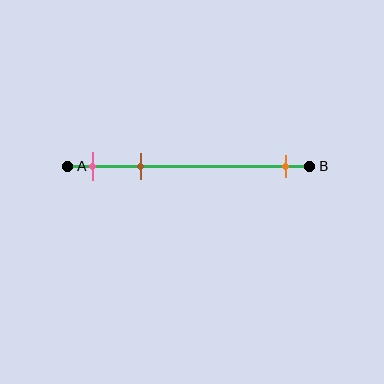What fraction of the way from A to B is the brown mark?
The brown mark is approximately 30% (0.3) of the way from A to B.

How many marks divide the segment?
There are 3 marks dividing the segment.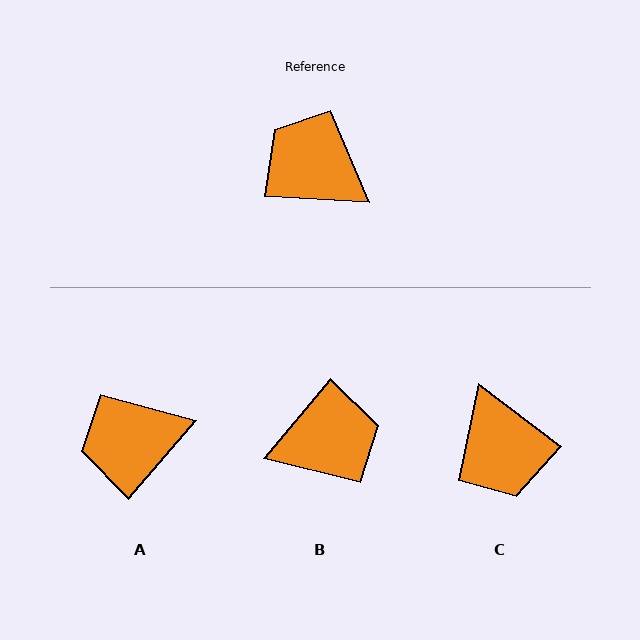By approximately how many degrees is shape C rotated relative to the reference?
Approximately 146 degrees counter-clockwise.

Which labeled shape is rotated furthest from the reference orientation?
C, about 146 degrees away.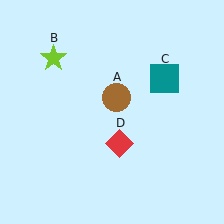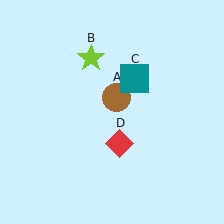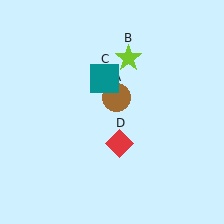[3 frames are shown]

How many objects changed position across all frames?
2 objects changed position: lime star (object B), teal square (object C).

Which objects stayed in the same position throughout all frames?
Brown circle (object A) and red diamond (object D) remained stationary.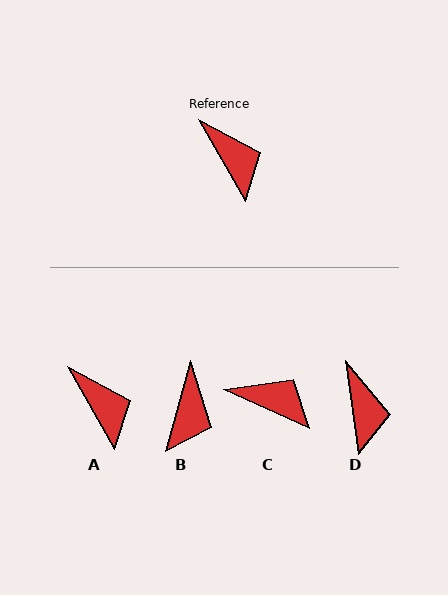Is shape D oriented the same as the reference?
No, it is off by about 22 degrees.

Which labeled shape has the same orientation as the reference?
A.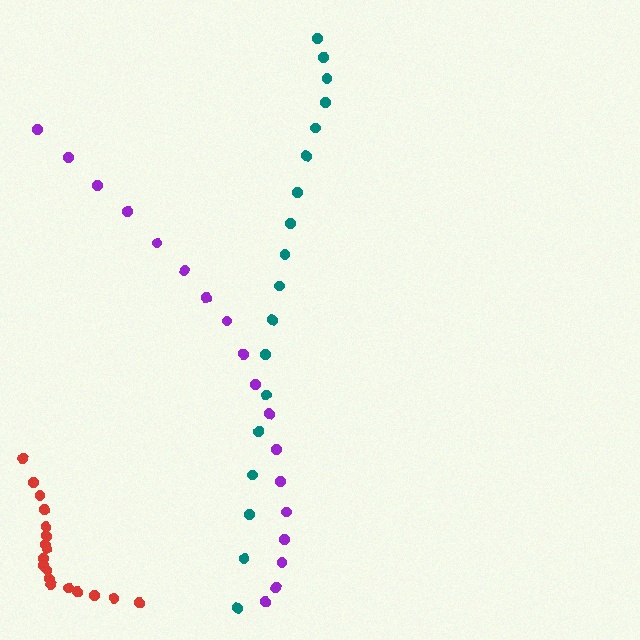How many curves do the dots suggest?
There are 3 distinct paths.